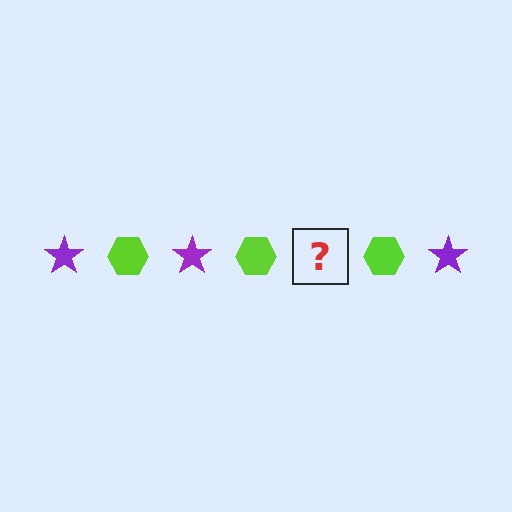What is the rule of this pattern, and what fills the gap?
The rule is that the pattern alternates between purple star and lime hexagon. The gap should be filled with a purple star.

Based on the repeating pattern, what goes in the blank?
The blank should be a purple star.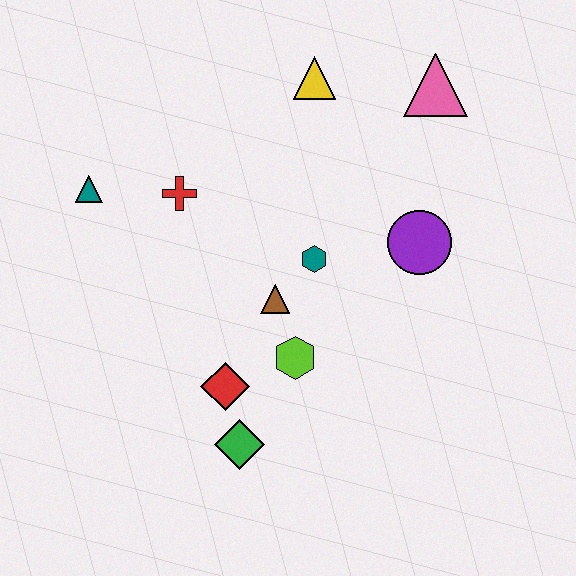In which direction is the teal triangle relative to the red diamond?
The teal triangle is above the red diamond.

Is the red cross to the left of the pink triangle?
Yes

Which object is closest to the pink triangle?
The yellow triangle is closest to the pink triangle.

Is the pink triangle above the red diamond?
Yes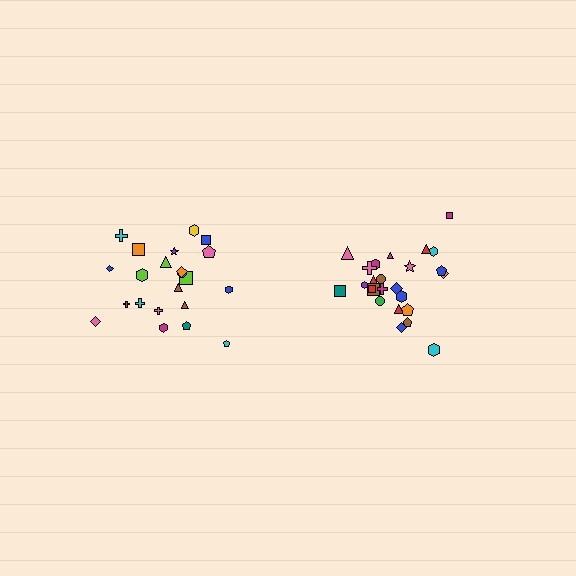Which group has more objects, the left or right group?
The right group.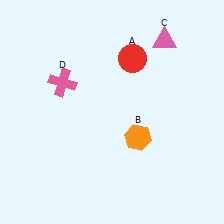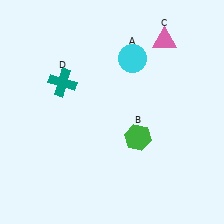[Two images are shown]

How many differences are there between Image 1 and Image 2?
There are 3 differences between the two images.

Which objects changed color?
A changed from red to cyan. B changed from orange to green. D changed from pink to teal.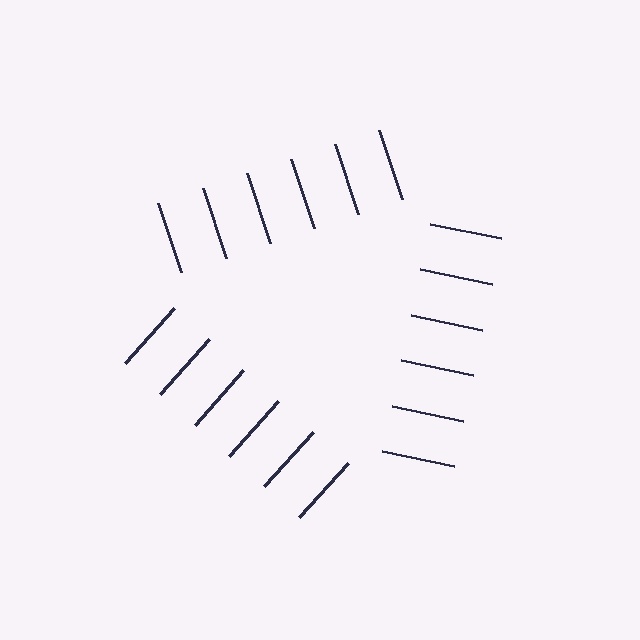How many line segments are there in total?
18 — 6 along each of the 3 edges.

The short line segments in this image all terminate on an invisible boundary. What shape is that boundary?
An illusory triangle — the line segments terminate on its edges but no continuous stroke is drawn.